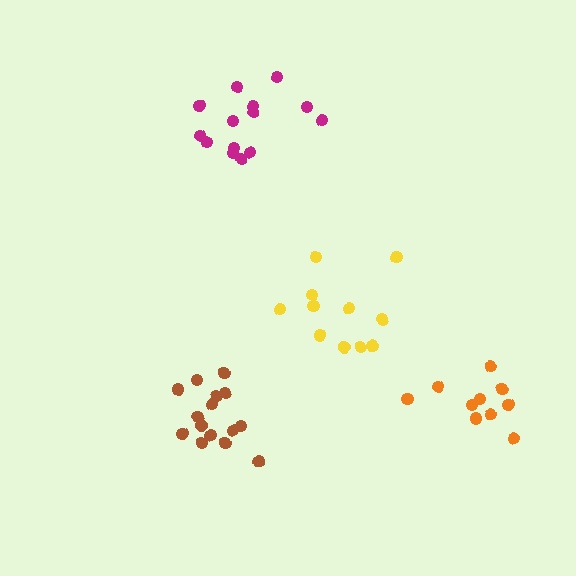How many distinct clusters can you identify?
There are 4 distinct clusters.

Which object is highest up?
The magenta cluster is topmost.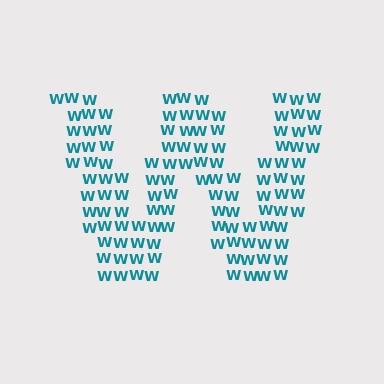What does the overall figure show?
The overall figure shows the letter W.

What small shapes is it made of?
It is made of small letter W's.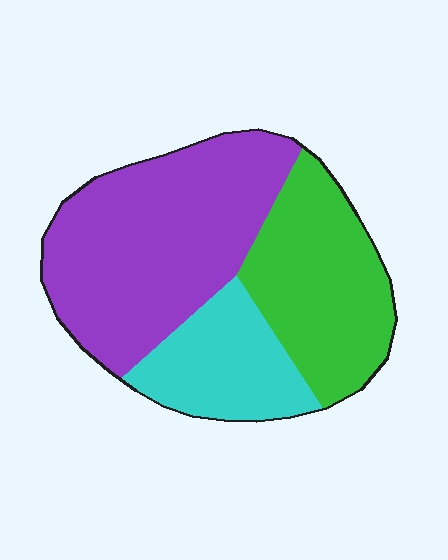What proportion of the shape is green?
Green covers around 30% of the shape.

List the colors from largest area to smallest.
From largest to smallest: purple, green, cyan.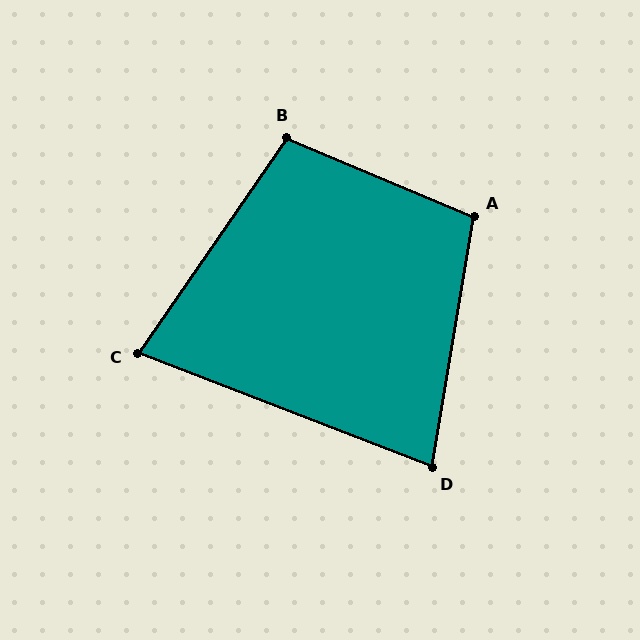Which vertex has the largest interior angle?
A, at approximately 103 degrees.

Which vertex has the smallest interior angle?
C, at approximately 77 degrees.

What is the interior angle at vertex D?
Approximately 78 degrees (acute).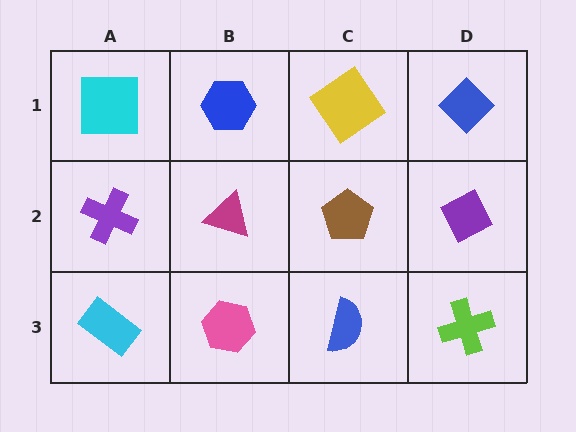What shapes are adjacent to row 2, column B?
A blue hexagon (row 1, column B), a pink hexagon (row 3, column B), a purple cross (row 2, column A), a brown pentagon (row 2, column C).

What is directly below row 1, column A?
A purple cross.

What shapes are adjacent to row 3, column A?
A purple cross (row 2, column A), a pink hexagon (row 3, column B).